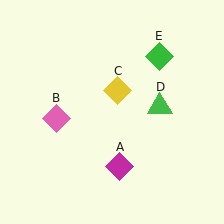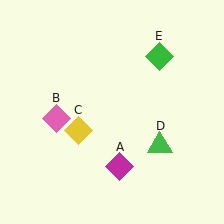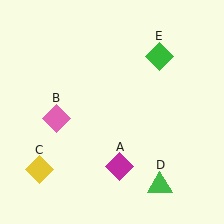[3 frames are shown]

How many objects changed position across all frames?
2 objects changed position: yellow diamond (object C), green triangle (object D).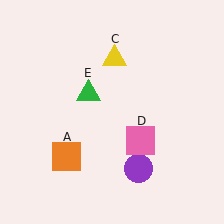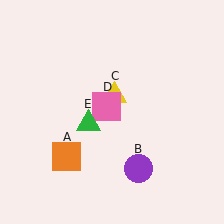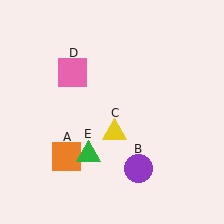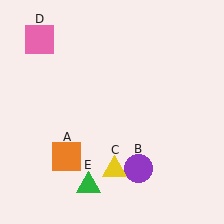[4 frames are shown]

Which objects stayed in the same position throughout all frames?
Orange square (object A) and purple circle (object B) remained stationary.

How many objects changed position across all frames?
3 objects changed position: yellow triangle (object C), pink square (object D), green triangle (object E).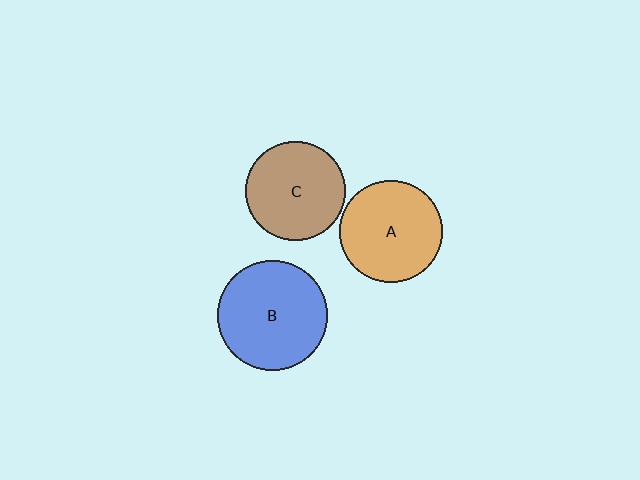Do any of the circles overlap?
No, none of the circles overlap.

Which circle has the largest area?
Circle B (blue).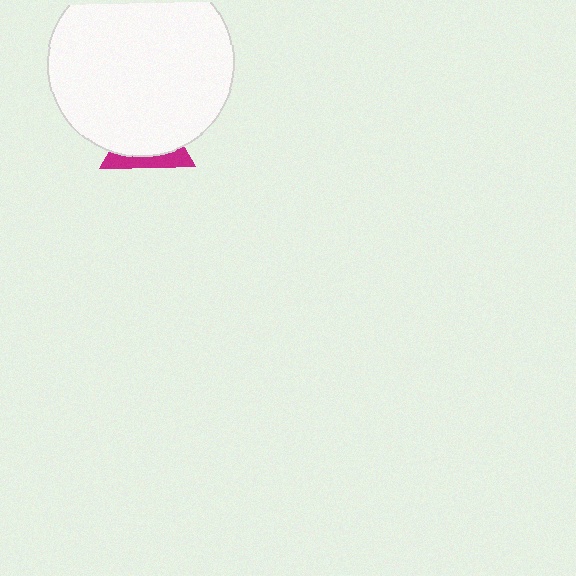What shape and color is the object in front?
The object in front is a white circle.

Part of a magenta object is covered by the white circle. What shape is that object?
It is a triangle.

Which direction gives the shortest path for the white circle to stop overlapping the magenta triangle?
Moving up gives the shortest separation.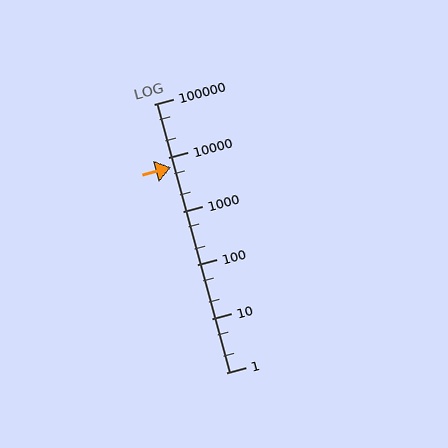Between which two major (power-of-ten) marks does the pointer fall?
The pointer is between 1000 and 10000.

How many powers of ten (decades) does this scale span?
The scale spans 5 decades, from 1 to 100000.